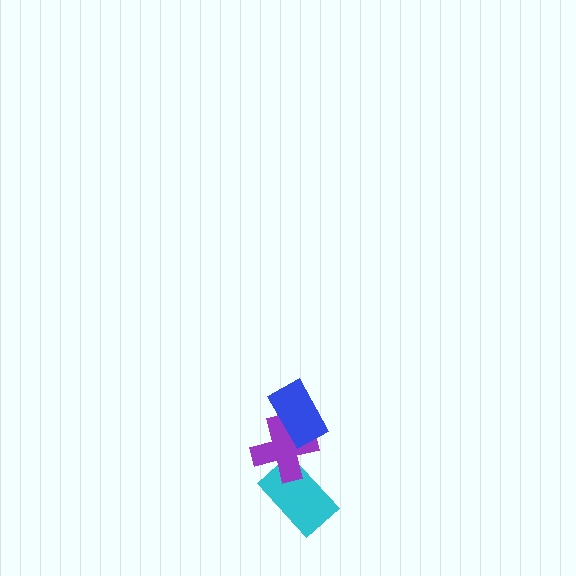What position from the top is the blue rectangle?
The blue rectangle is 1st from the top.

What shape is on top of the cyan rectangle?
The purple cross is on top of the cyan rectangle.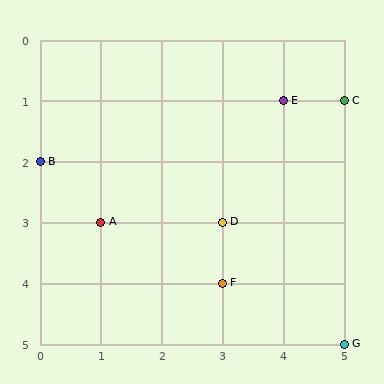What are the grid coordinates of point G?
Point G is at grid coordinates (5, 5).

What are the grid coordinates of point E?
Point E is at grid coordinates (4, 1).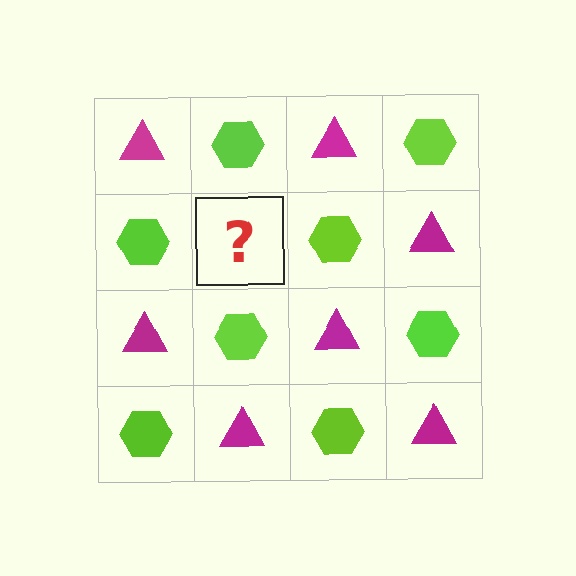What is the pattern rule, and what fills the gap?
The rule is that it alternates magenta triangle and lime hexagon in a checkerboard pattern. The gap should be filled with a magenta triangle.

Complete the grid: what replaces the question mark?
The question mark should be replaced with a magenta triangle.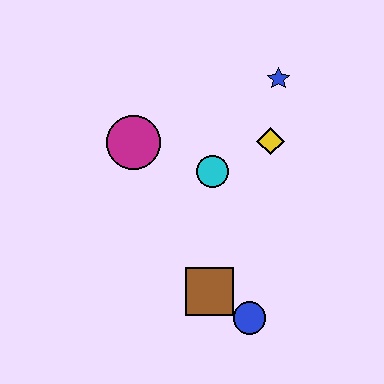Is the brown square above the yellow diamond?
No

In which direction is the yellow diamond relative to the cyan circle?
The yellow diamond is to the right of the cyan circle.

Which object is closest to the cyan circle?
The yellow diamond is closest to the cyan circle.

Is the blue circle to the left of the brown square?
No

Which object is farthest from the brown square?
The blue star is farthest from the brown square.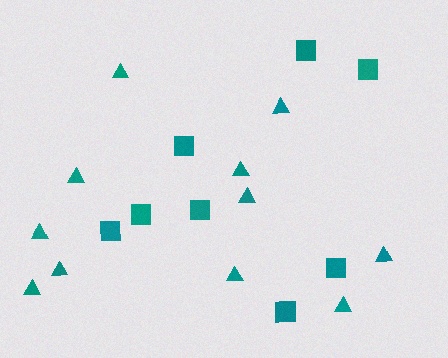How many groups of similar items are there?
There are 2 groups: one group of squares (8) and one group of triangles (11).